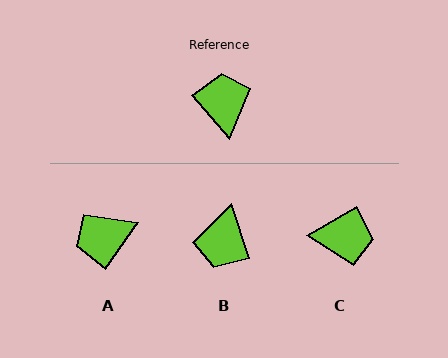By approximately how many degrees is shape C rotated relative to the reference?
Approximately 100 degrees clockwise.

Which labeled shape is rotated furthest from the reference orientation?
B, about 158 degrees away.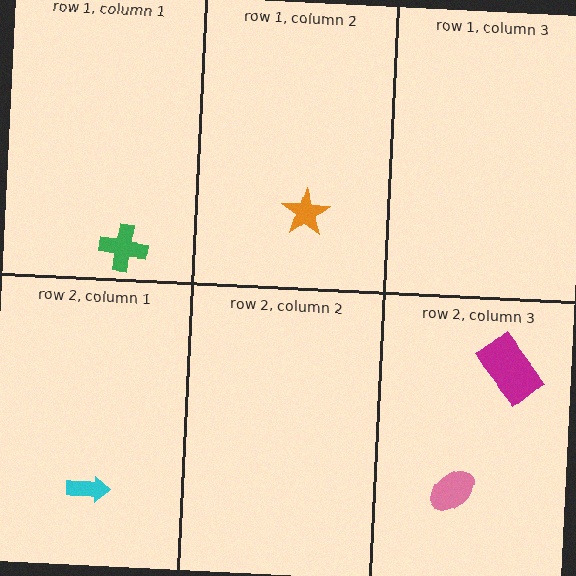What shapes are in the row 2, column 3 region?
The pink ellipse, the magenta rectangle.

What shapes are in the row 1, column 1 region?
The green cross.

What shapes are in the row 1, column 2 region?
The orange star.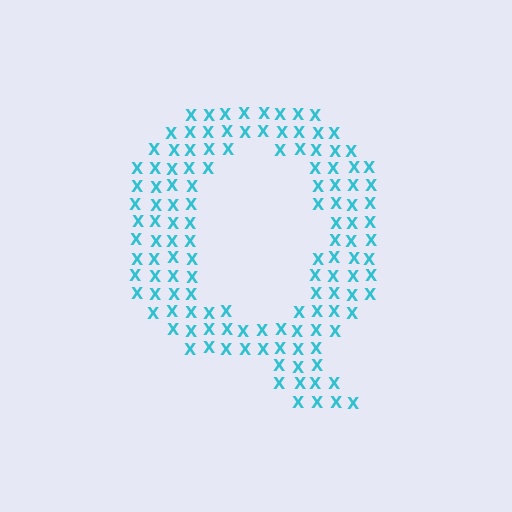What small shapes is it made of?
It is made of small letter X's.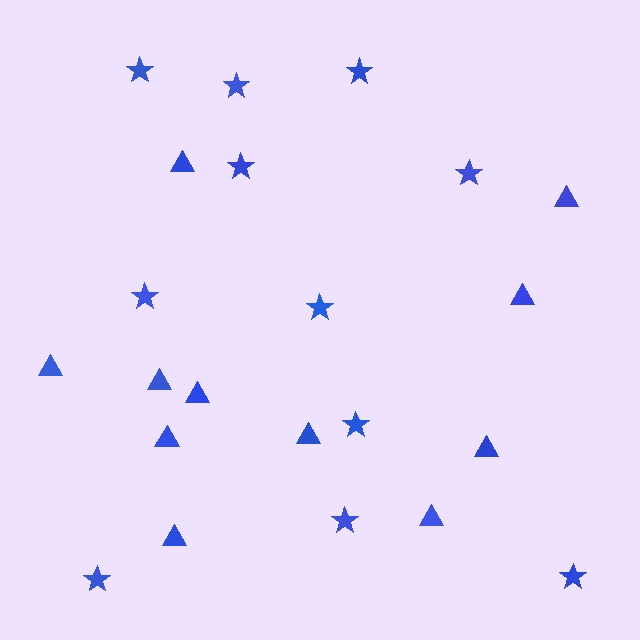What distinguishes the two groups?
There are 2 groups: one group of stars (11) and one group of triangles (11).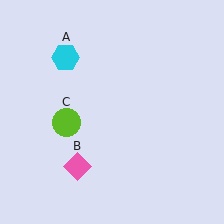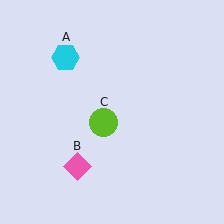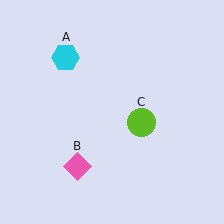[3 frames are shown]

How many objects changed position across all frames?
1 object changed position: lime circle (object C).